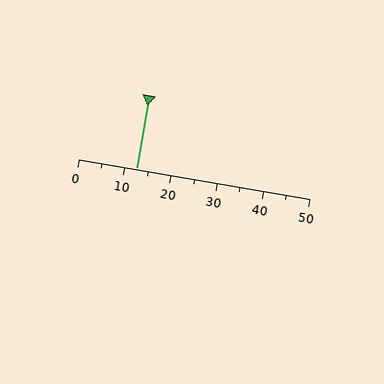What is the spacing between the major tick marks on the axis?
The major ticks are spaced 10 apart.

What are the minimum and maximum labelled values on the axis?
The axis runs from 0 to 50.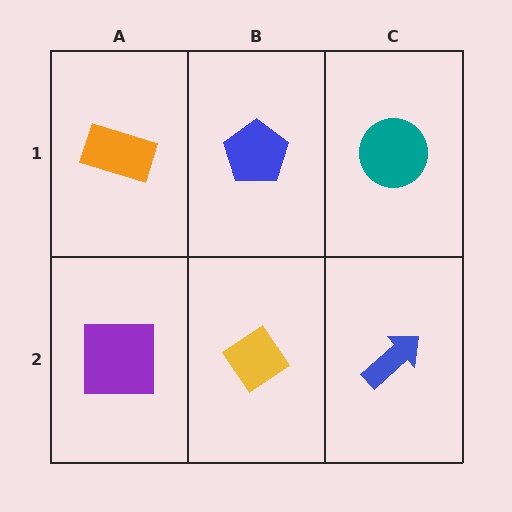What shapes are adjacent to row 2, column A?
An orange rectangle (row 1, column A), a yellow diamond (row 2, column B).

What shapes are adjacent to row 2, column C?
A teal circle (row 1, column C), a yellow diamond (row 2, column B).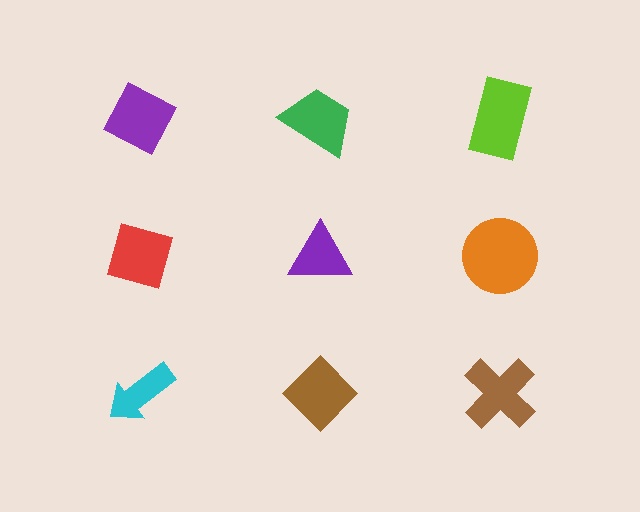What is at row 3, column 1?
A cyan arrow.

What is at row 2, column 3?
An orange circle.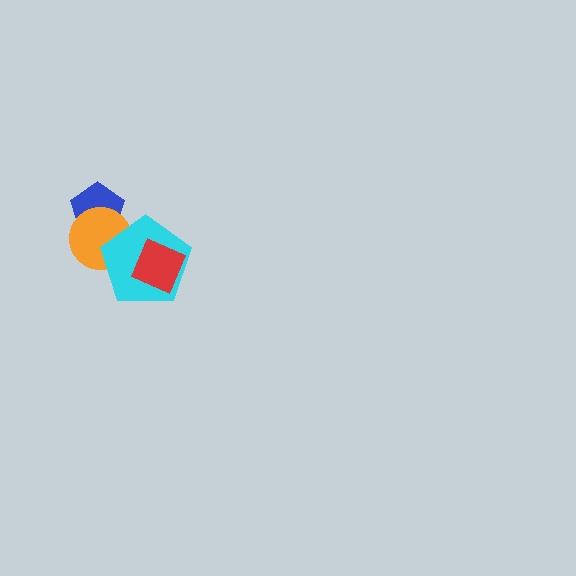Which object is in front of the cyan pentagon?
The red diamond is in front of the cyan pentagon.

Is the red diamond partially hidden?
No, no other shape covers it.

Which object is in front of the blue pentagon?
The orange circle is in front of the blue pentagon.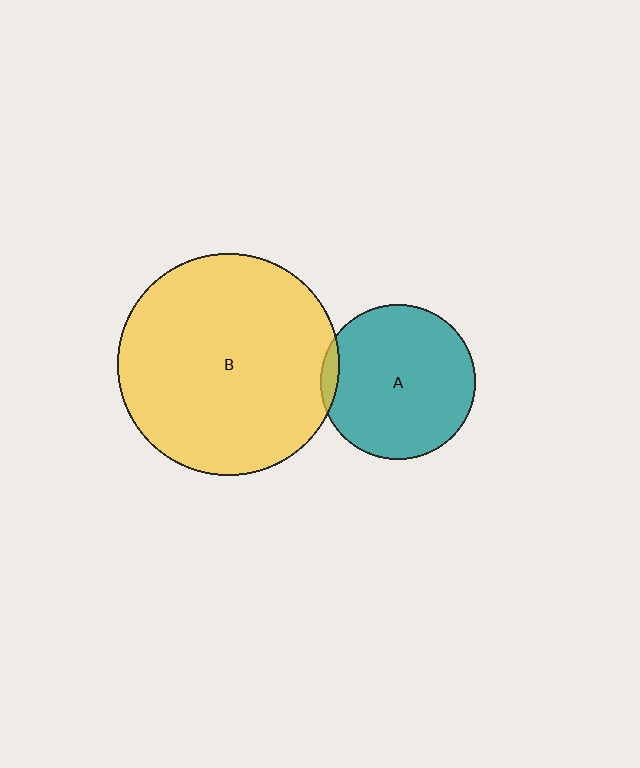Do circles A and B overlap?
Yes.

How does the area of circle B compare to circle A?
Approximately 2.0 times.